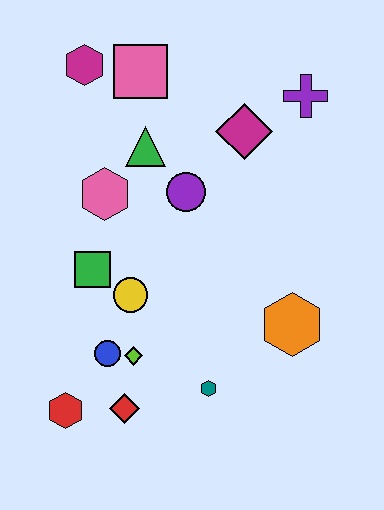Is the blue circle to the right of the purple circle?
No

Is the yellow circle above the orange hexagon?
Yes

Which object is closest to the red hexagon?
The red diamond is closest to the red hexagon.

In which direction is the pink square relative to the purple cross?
The pink square is to the left of the purple cross.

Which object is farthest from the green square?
The purple cross is farthest from the green square.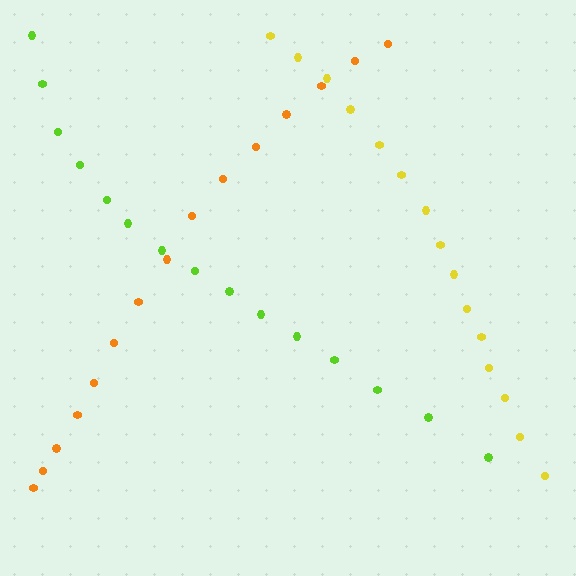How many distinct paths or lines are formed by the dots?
There are 3 distinct paths.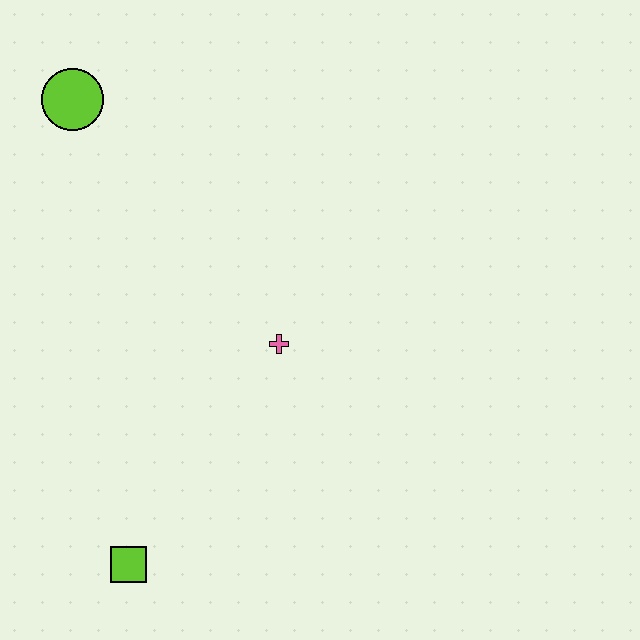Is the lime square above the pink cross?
No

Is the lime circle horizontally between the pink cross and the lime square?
No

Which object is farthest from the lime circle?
The lime square is farthest from the lime circle.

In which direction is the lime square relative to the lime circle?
The lime square is below the lime circle.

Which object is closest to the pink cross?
The lime square is closest to the pink cross.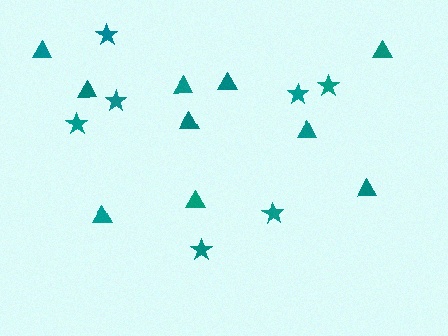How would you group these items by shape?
There are 2 groups: one group of stars (7) and one group of triangles (10).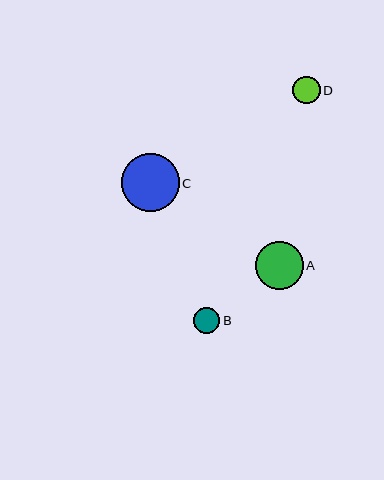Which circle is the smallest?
Circle B is the smallest with a size of approximately 26 pixels.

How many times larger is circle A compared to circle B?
Circle A is approximately 1.8 times the size of circle B.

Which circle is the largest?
Circle C is the largest with a size of approximately 58 pixels.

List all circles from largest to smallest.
From largest to smallest: C, A, D, B.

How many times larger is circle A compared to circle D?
Circle A is approximately 1.7 times the size of circle D.